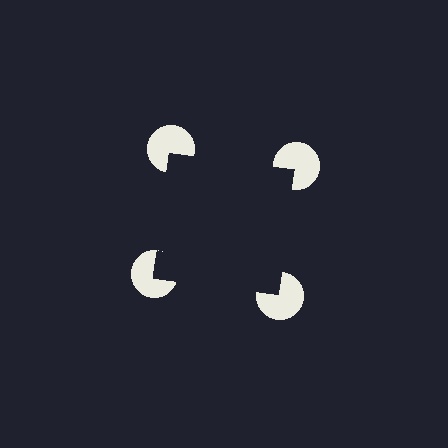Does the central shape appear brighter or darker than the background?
It typically appears slightly darker than the background, even though no actual brightness change is drawn.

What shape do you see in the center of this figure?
An illusory square — its edges are inferred from the aligned wedge cuts in the pac-man discs, not physically drawn.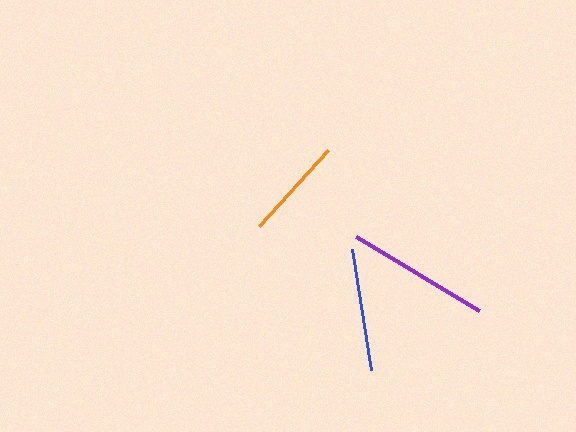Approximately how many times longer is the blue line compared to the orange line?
The blue line is approximately 1.2 times the length of the orange line.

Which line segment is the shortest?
The orange line is the shortest at approximately 102 pixels.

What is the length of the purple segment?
The purple segment is approximately 143 pixels long.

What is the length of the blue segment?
The blue segment is approximately 122 pixels long.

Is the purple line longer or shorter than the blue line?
The purple line is longer than the blue line.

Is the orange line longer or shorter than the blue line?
The blue line is longer than the orange line.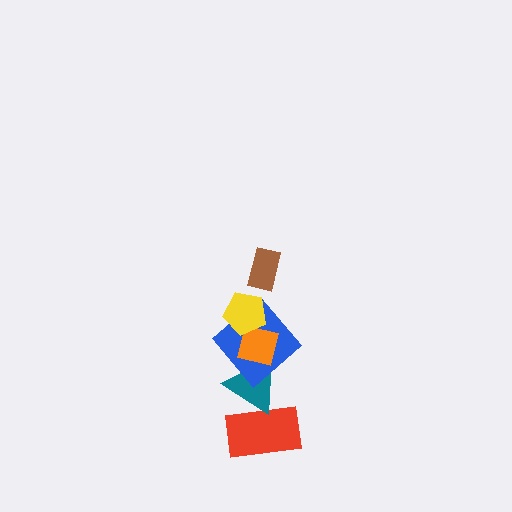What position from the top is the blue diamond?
The blue diamond is 4th from the top.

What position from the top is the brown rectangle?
The brown rectangle is 1st from the top.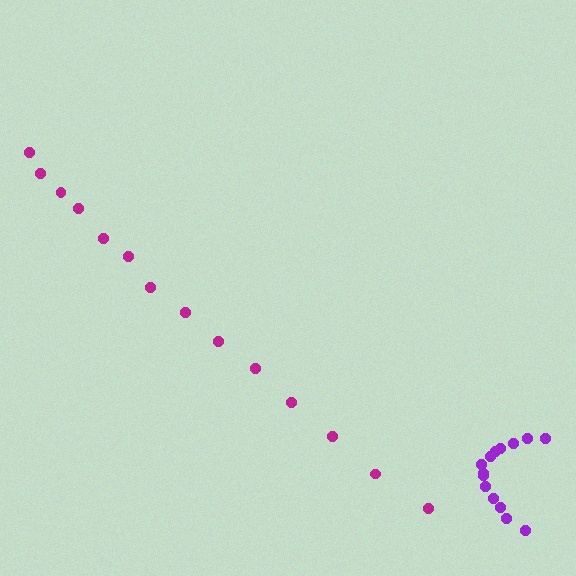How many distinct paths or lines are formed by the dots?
There are 2 distinct paths.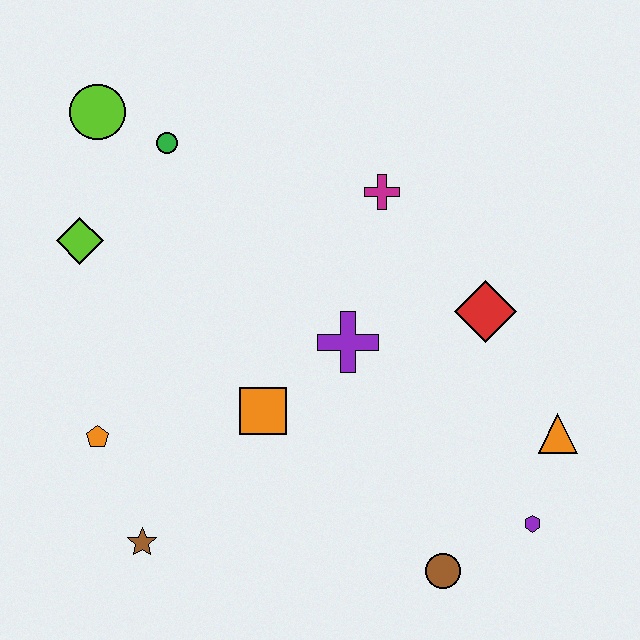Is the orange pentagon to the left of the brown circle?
Yes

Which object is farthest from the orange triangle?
The lime circle is farthest from the orange triangle.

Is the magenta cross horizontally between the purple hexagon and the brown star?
Yes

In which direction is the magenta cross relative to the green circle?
The magenta cross is to the right of the green circle.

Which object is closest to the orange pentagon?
The brown star is closest to the orange pentagon.